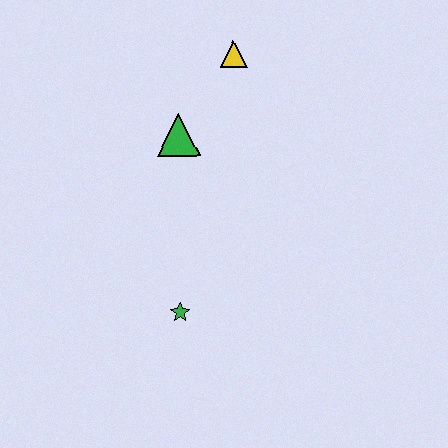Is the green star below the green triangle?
Yes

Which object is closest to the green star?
The green triangle is closest to the green star.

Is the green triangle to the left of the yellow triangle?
Yes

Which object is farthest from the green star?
The yellow triangle is farthest from the green star.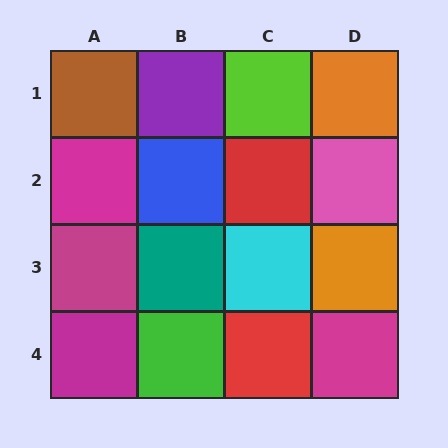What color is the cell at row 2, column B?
Blue.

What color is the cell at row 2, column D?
Pink.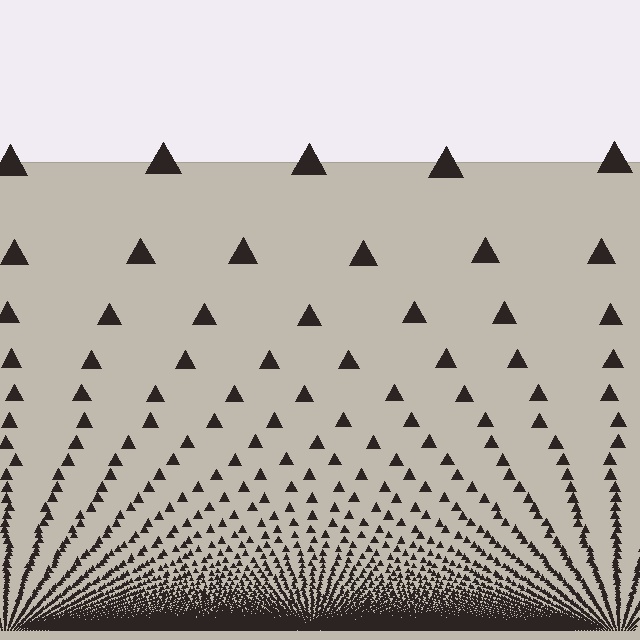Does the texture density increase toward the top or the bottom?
Density increases toward the bottom.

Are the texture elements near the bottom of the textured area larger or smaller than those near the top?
Smaller. The gradient is inverted — elements near the bottom are smaller and denser.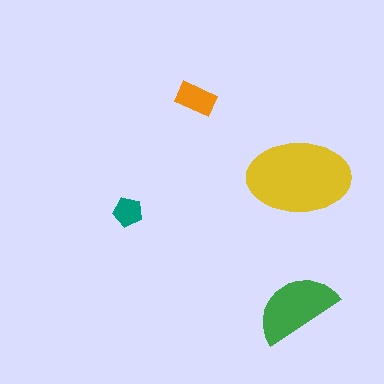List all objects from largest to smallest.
The yellow ellipse, the green semicircle, the orange rectangle, the teal pentagon.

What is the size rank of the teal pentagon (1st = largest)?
4th.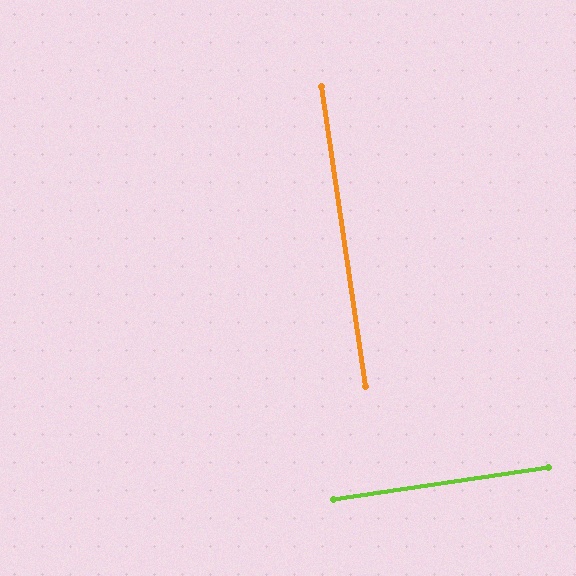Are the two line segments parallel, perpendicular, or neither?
Perpendicular — they meet at approximately 90°.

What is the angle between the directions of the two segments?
Approximately 90 degrees.